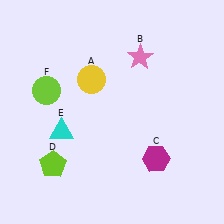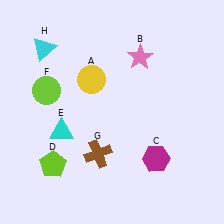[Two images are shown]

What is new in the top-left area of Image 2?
A cyan triangle (H) was added in the top-left area of Image 2.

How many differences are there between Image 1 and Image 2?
There are 2 differences between the two images.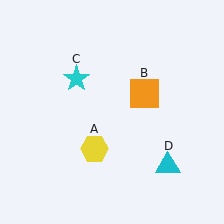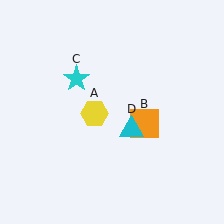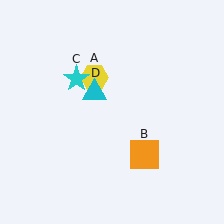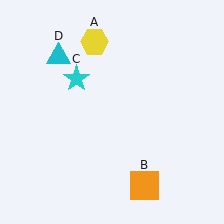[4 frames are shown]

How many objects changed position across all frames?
3 objects changed position: yellow hexagon (object A), orange square (object B), cyan triangle (object D).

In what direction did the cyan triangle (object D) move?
The cyan triangle (object D) moved up and to the left.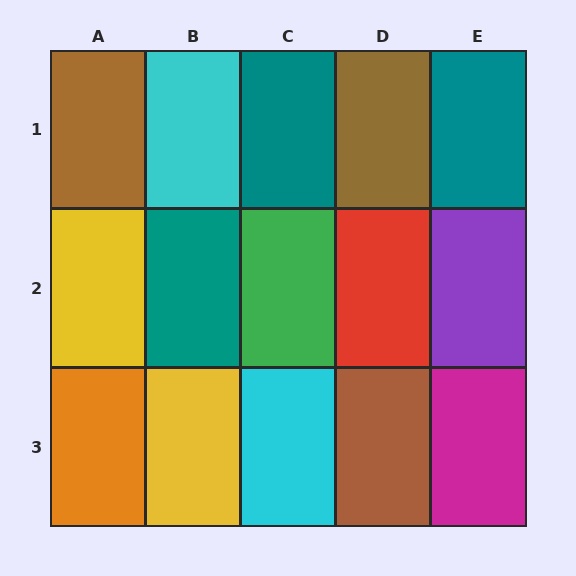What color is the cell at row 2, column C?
Green.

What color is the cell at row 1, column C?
Teal.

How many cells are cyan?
2 cells are cyan.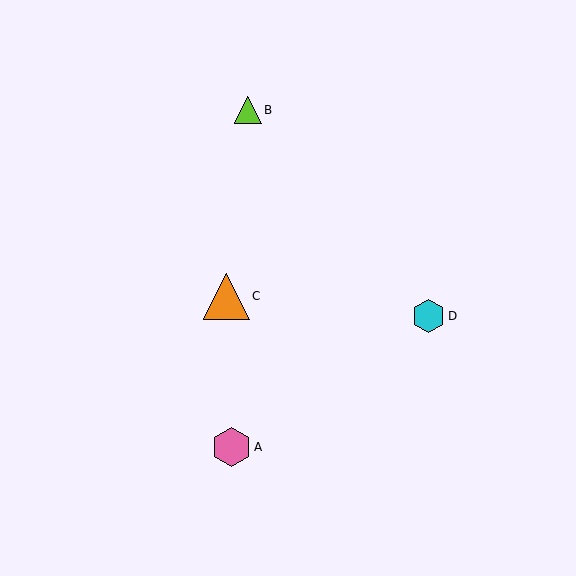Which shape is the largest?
The orange triangle (labeled C) is the largest.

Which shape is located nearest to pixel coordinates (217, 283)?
The orange triangle (labeled C) at (226, 296) is nearest to that location.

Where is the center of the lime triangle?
The center of the lime triangle is at (248, 110).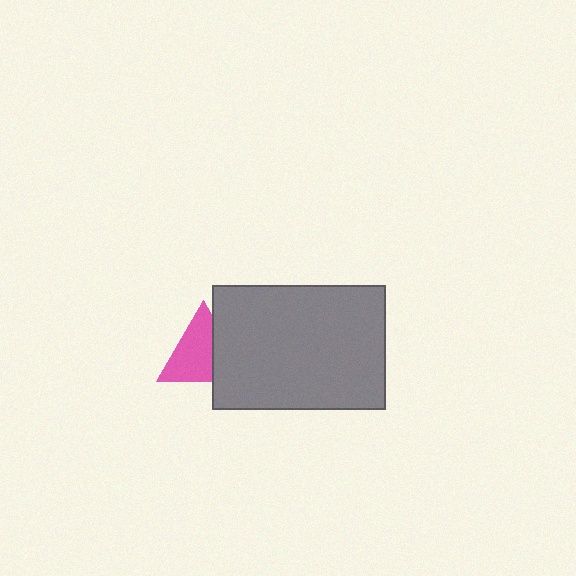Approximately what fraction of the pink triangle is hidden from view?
Roughly 34% of the pink triangle is hidden behind the gray rectangle.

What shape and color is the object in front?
The object in front is a gray rectangle.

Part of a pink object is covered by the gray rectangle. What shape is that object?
It is a triangle.